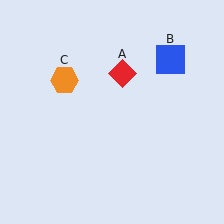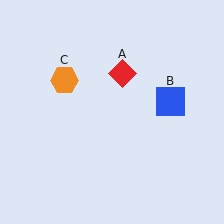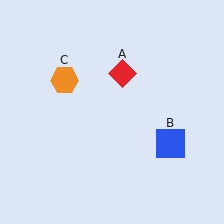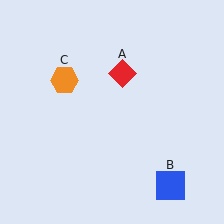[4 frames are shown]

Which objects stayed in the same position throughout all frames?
Red diamond (object A) and orange hexagon (object C) remained stationary.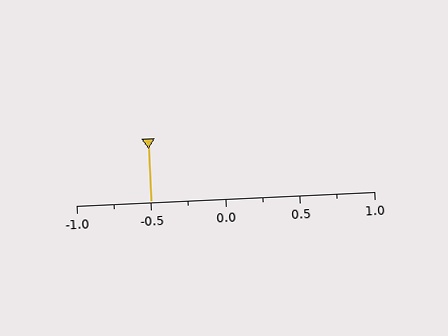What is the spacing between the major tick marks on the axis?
The major ticks are spaced 0.5 apart.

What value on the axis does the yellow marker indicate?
The marker indicates approximately -0.5.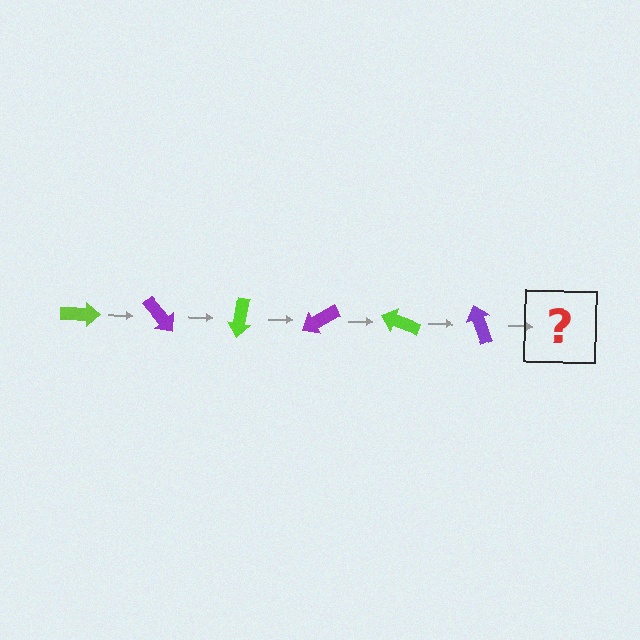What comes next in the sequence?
The next element should be a lime arrow, rotated 300 degrees from the start.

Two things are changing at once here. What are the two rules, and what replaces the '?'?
The two rules are that it rotates 50 degrees each step and the color cycles through lime and purple. The '?' should be a lime arrow, rotated 300 degrees from the start.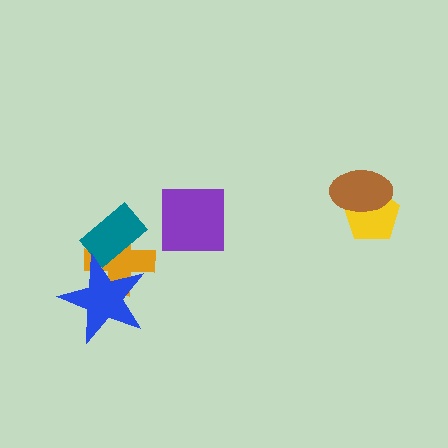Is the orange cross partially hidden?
Yes, it is partially covered by another shape.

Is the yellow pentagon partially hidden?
Yes, it is partially covered by another shape.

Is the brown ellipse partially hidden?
No, no other shape covers it.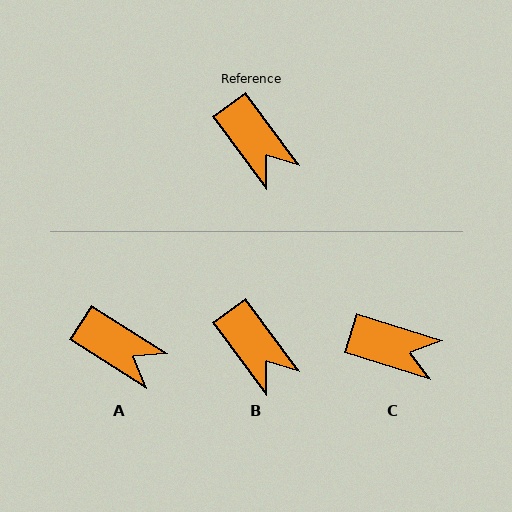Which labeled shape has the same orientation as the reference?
B.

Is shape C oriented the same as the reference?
No, it is off by about 37 degrees.